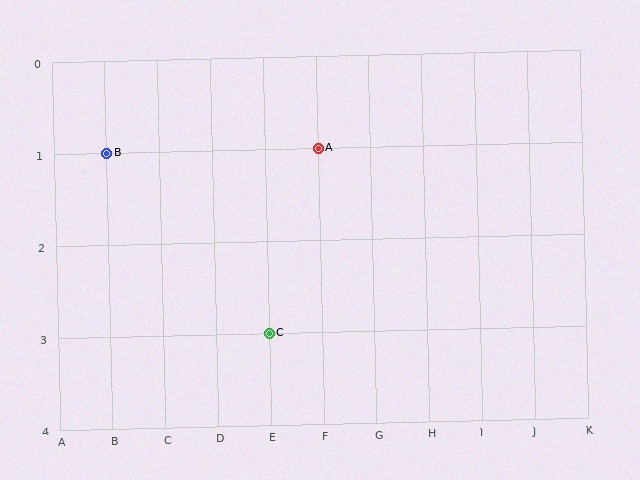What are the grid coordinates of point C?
Point C is at grid coordinates (E, 3).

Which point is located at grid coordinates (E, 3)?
Point C is at (E, 3).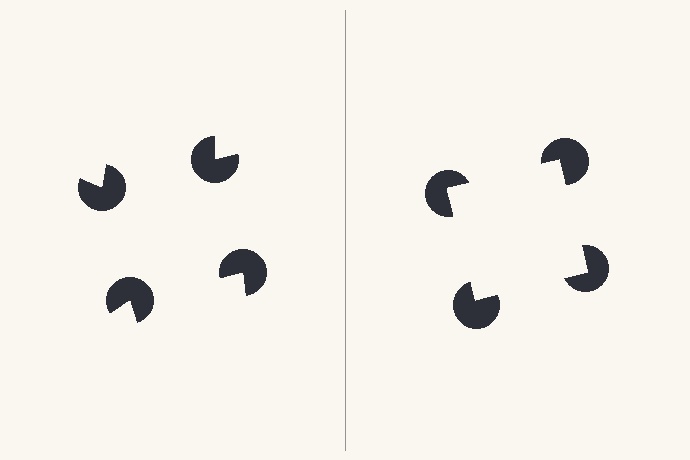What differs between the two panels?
The pac-man discs are positioned identically on both sides; only the wedge orientations differ. On the right they align to a square; on the left they are misaligned.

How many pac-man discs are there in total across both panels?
8 — 4 on each side.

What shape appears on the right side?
An illusory square.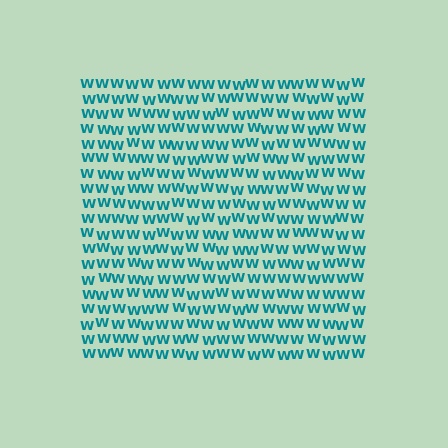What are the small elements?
The small elements are letter W's.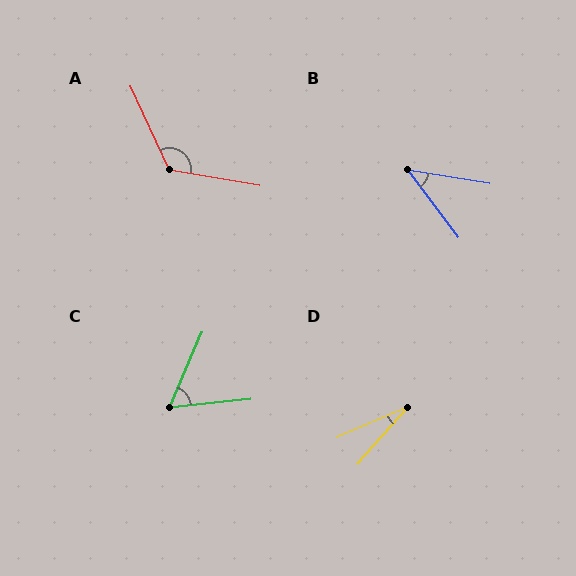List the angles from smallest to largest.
D (26°), B (44°), C (61°), A (124°).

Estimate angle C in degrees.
Approximately 61 degrees.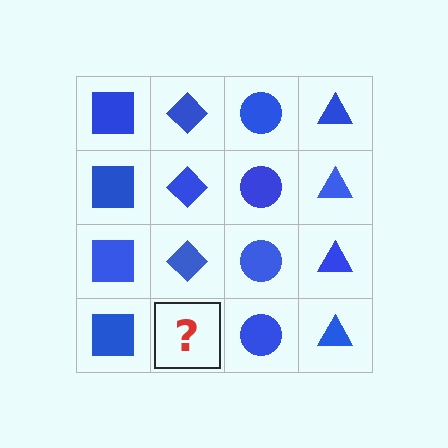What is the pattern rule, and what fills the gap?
The rule is that each column has a consistent shape. The gap should be filled with a blue diamond.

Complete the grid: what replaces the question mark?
The question mark should be replaced with a blue diamond.